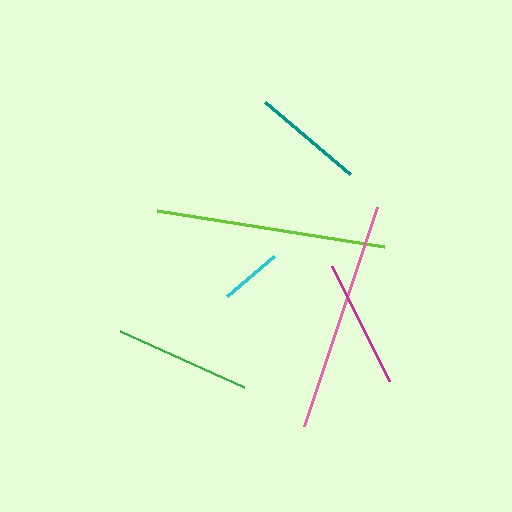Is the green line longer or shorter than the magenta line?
The green line is longer than the magenta line.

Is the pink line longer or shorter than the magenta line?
The pink line is longer than the magenta line.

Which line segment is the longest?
The pink line is the longest at approximately 230 pixels.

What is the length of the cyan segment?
The cyan segment is approximately 62 pixels long.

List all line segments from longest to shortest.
From longest to shortest: pink, lime, green, magenta, teal, cyan.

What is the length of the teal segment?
The teal segment is approximately 112 pixels long.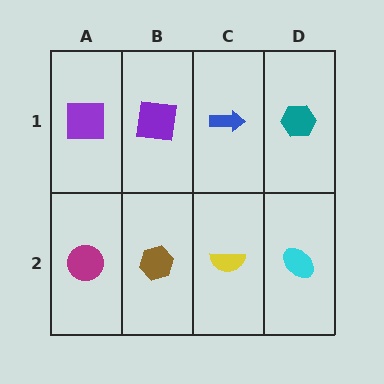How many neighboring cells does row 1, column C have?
3.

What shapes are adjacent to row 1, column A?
A magenta circle (row 2, column A), a purple square (row 1, column B).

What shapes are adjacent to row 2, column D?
A teal hexagon (row 1, column D), a yellow semicircle (row 2, column C).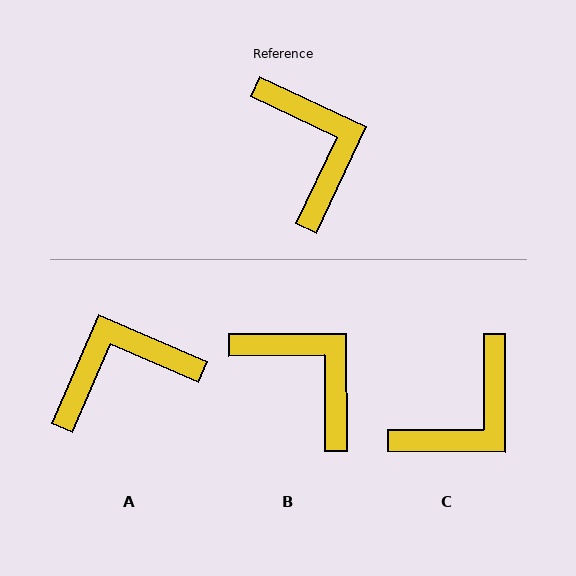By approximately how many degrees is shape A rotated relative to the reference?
Approximately 92 degrees counter-clockwise.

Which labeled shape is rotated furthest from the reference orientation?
A, about 92 degrees away.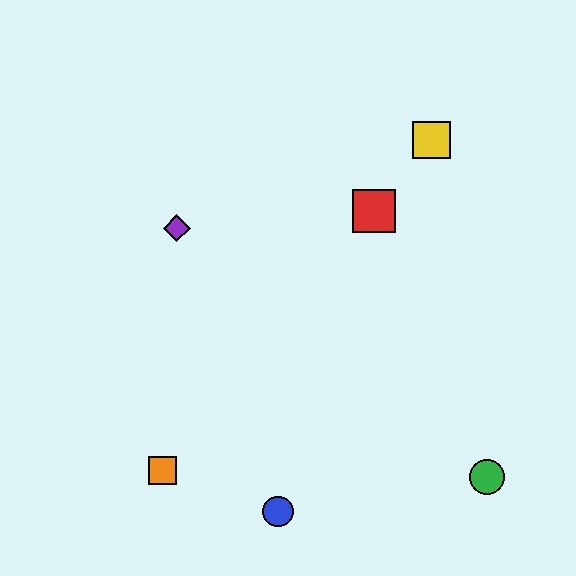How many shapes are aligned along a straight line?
3 shapes (the red square, the yellow square, the orange square) are aligned along a straight line.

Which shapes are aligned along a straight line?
The red square, the yellow square, the orange square are aligned along a straight line.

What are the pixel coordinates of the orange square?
The orange square is at (163, 471).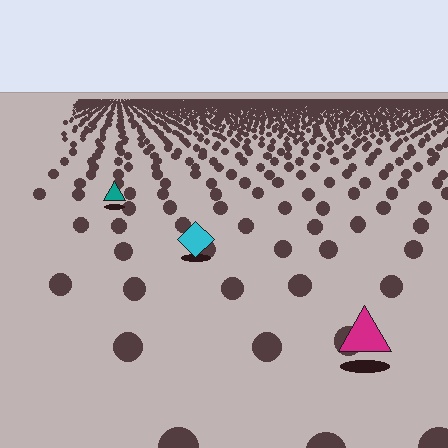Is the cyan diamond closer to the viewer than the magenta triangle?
No. The magenta triangle is closer — you can tell from the texture gradient: the ground texture is coarser near it.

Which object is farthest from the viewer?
The teal triangle is farthest from the viewer. It appears smaller and the ground texture around it is denser.